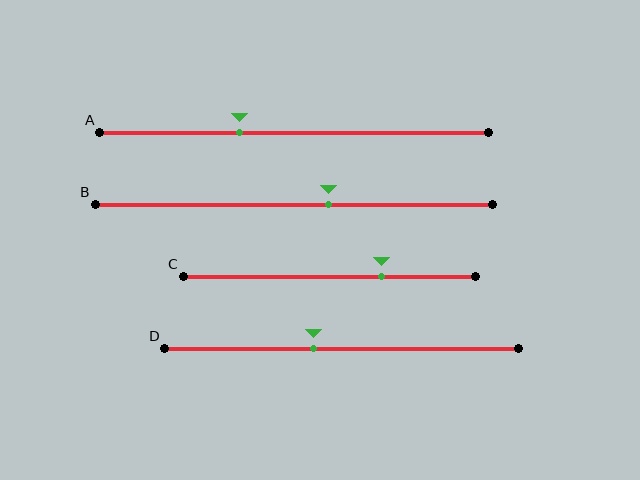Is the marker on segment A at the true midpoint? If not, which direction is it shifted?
No, the marker on segment A is shifted to the left by about 14% of the segment length.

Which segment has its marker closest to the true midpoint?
Segment D has its marker closest to the true midpoint.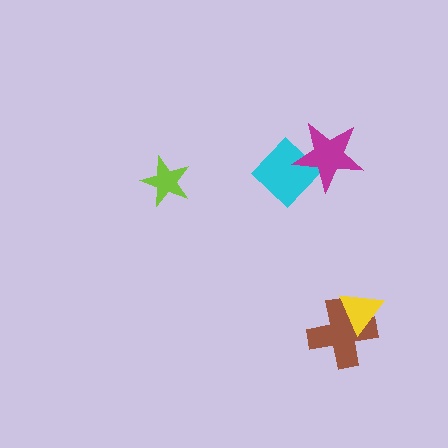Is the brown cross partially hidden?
Yes, it is partially covered by another shape.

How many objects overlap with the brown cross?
1 object overlaps with the brown cross.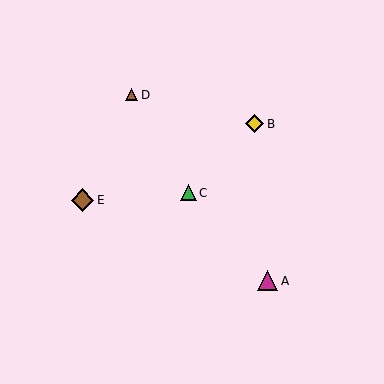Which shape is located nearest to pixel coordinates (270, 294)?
The magenta triangle (labeled A) at (268, 281) is nearest to that location.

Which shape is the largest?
The brown diamond (labeled E) is the largest.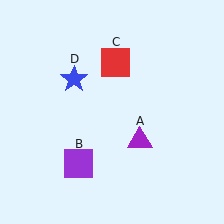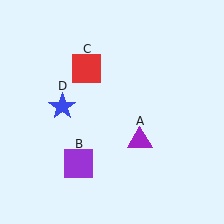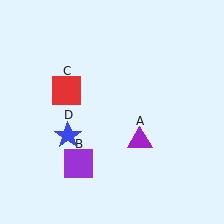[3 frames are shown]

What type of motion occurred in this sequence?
The red square (object C), blue star (object D) rotated counterclockwise around the center of the scene.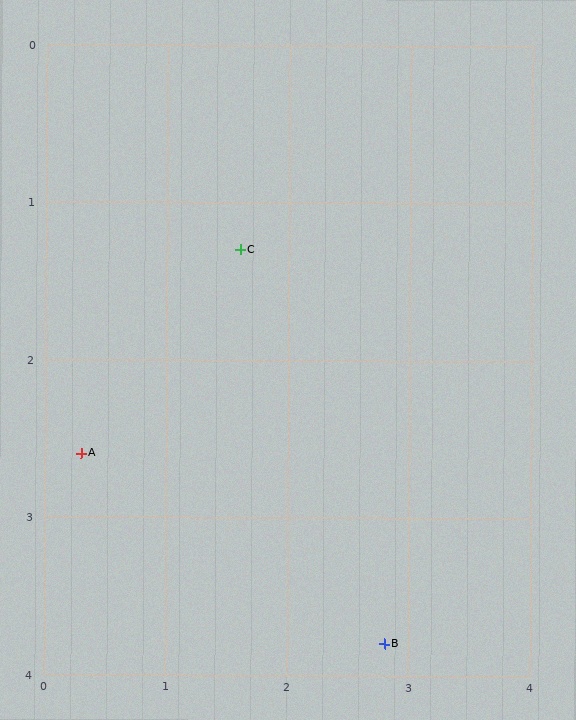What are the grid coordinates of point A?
Point A is at approximately (0.3, 2.6).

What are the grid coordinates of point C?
Point C is at approximately (1.6, 1.3).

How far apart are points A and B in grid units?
Points A and B are about 2.8 grid units apart.